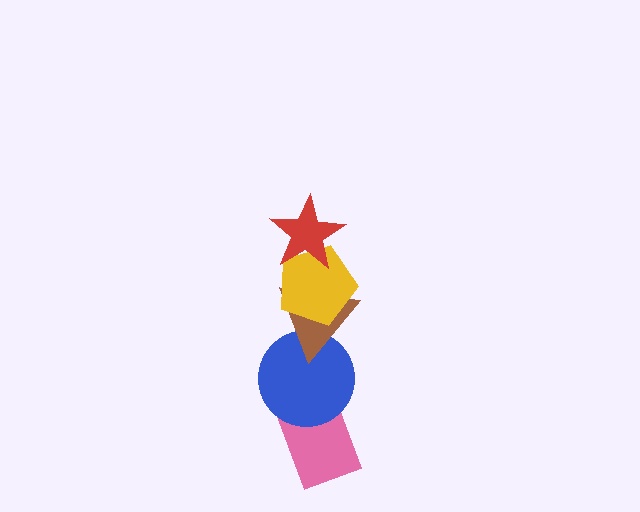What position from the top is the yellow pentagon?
The yellow pentagon is 2nd from the top.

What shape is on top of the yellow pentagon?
The red star is on top of the yellow pentagon.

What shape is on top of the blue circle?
The brown triangle is on top of the blue circle.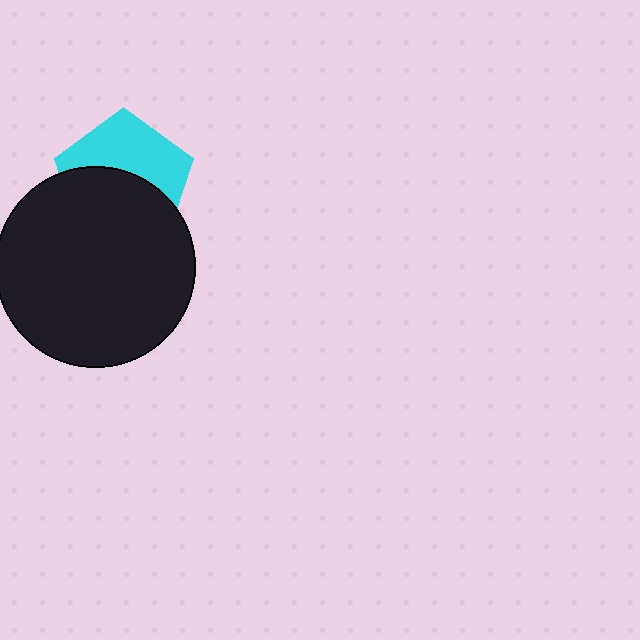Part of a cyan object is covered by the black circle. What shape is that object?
It is a pentagon.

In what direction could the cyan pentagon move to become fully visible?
The cyan pentagon could move up. That would shift it out from behind the black circle entirely.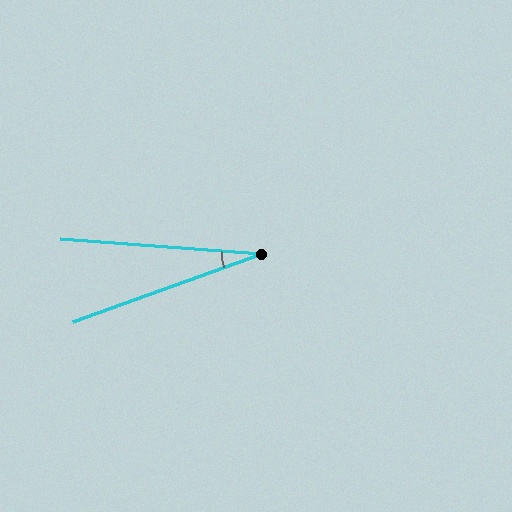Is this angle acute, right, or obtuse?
It is acute.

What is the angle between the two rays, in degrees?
Approximately 24 degrees.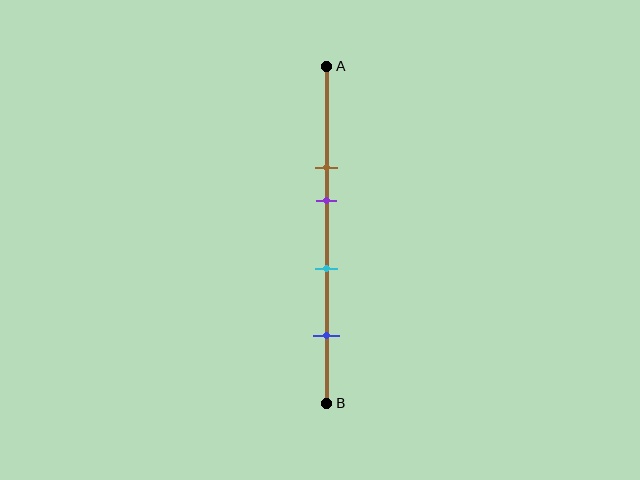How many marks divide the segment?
There are 4 marks dividing the segment.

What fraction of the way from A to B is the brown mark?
The brown mark is approximately 30% (0.3) of the way from A to B.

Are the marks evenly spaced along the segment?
No, the marks are not evenly spaced.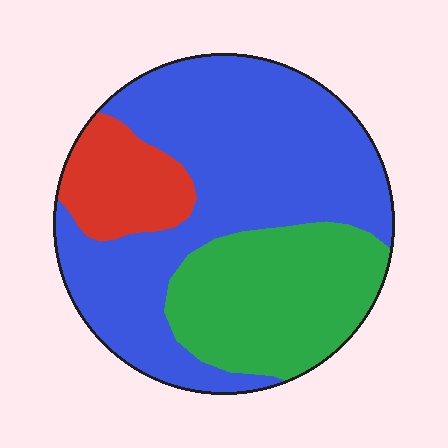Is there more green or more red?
Green.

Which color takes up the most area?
Blue, at roughly 60%.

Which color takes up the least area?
Red, at roughly 15%.